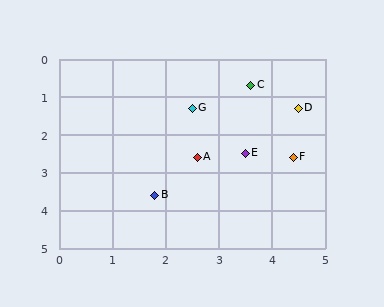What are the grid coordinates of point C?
Point C is at approximately (3.6, 0.7).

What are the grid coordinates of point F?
Point F is at approximately (4.4, 2.6).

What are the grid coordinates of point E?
Point E is at approximately (3.5, 2.5).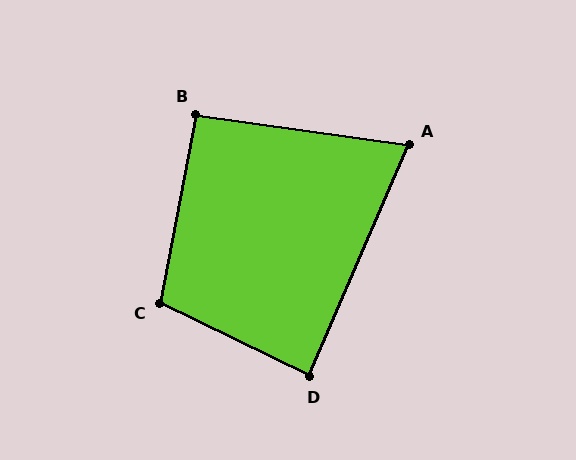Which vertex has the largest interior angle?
C, at approximately 105 degrees.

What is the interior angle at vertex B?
Approximately 93 degrees (approximately right).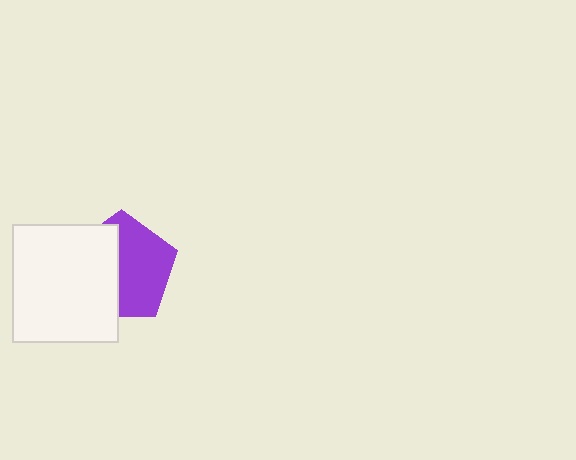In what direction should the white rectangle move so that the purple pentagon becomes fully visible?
The white rectangle should move left. That is the shortest direction to clear the overlap and leave the purple pentagon fully visible.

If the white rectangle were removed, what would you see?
You would see the complete purple pentagon.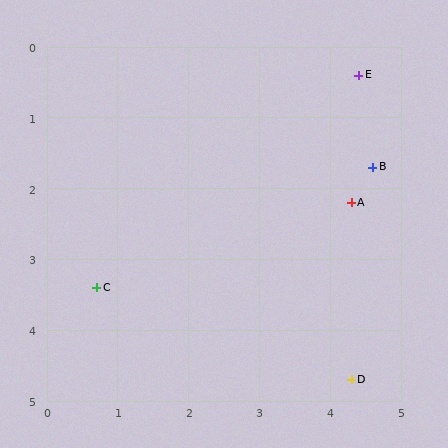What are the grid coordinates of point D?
Point D is at approximately (4.3, 4.7).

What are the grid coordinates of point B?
Point B is at approximately (4.6, 1.7).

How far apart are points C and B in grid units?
Points C and B are about 4.3 grid units apart.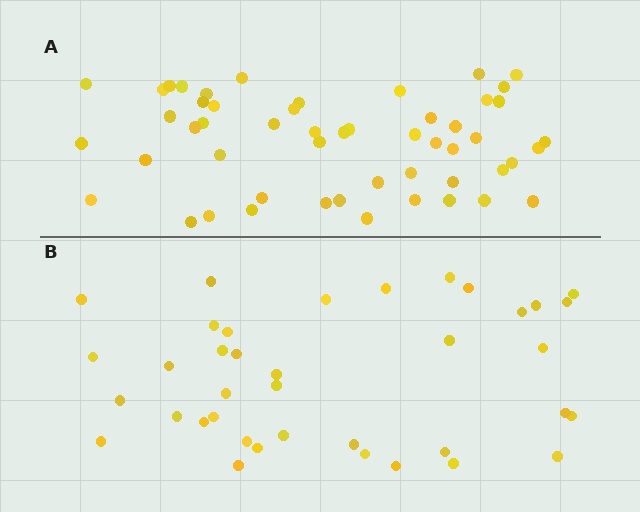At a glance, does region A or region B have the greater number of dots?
Region A (the top region) has more dots.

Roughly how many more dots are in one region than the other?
Region A has approximately 15 more dots than region B.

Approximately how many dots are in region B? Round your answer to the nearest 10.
About 40 dots. (The exact count is 38, which rounds to 40.)